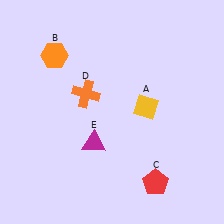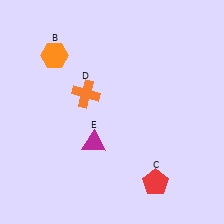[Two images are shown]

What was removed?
The yellow diamond (A) was removed in Image 2.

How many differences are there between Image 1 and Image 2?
There is 1 difference between the two images.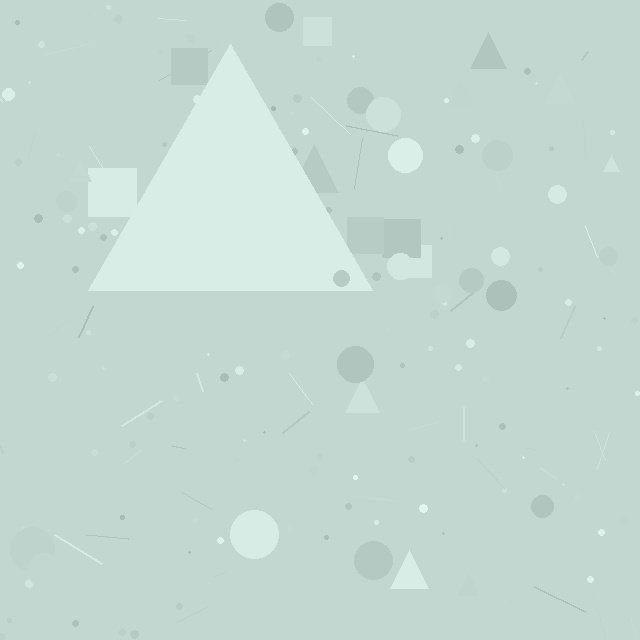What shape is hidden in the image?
A triangle is hidden in the image.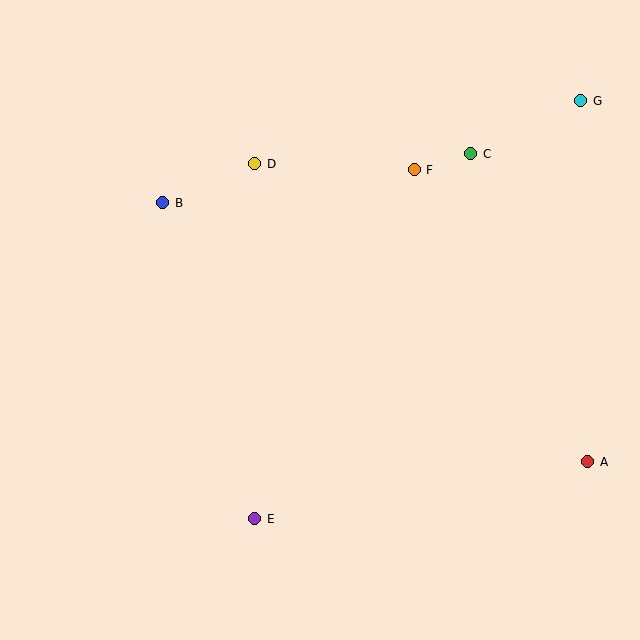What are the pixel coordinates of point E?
Point E is at (255, 519).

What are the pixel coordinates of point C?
Point C is at (471, 154).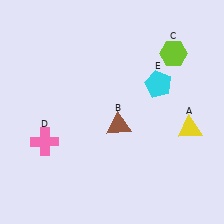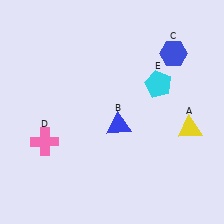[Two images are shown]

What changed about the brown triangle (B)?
In Image 1, B is brown. In Image 2, it changed to blue.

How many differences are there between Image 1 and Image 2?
There are 2 differences between the two images.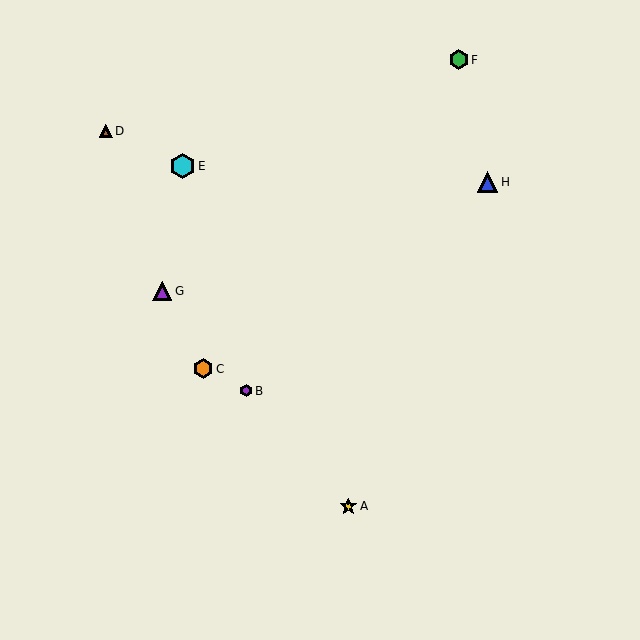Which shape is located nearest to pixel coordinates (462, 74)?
The green hexagon (labeled F) at (459, 60) is nearest to that location.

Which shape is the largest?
The cyan hexagon (labeled E) is the largest.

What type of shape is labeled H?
Shape H is a blue triangle.